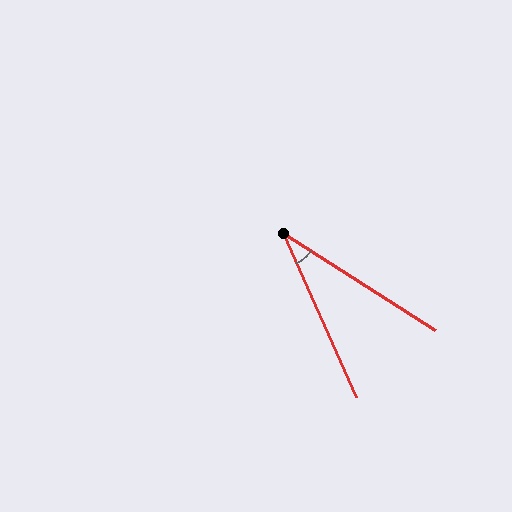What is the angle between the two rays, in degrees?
Approximately 33 degrees.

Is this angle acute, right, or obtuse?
It is acute.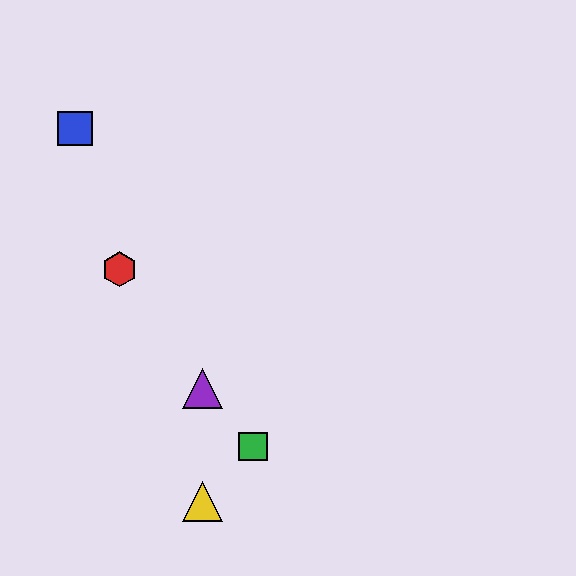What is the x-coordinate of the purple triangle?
The purple triangle is at x≈203.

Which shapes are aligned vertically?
The yellow triangle, the purple triangle are aligned vertically.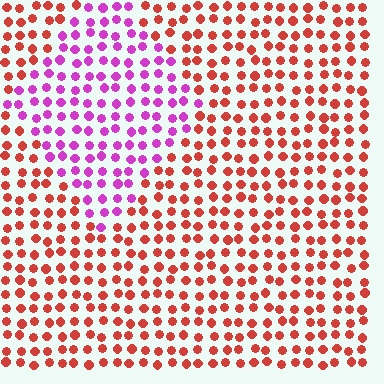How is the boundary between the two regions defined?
The boundary is defined purely by a slight shift in hue (about 59 degrees). Spacing, size, and orientation are identical on both sides.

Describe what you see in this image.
The image is filled with small red elements in a uniform arrangement. A diamond-shaped region is visible where the elements are tinted to a slightly different hue, forming a subtle color boundary.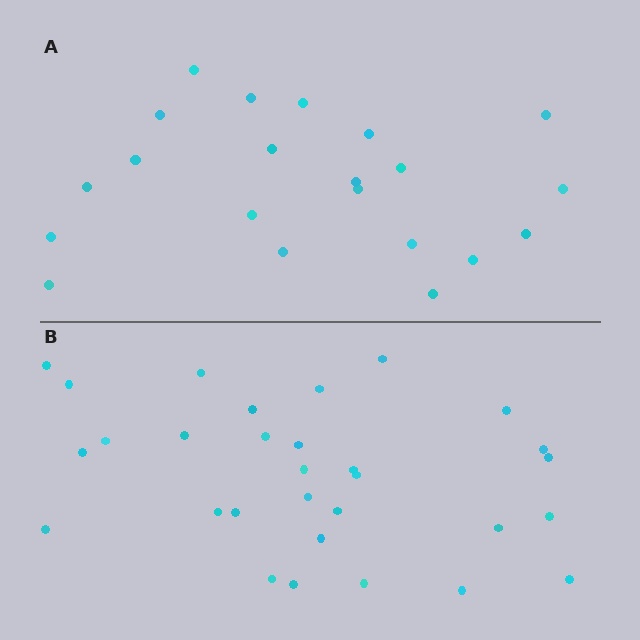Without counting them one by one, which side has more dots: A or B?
Region B (the bottom region) has more dots.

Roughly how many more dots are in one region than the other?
Region B has roughly 8 or so more dots than region A.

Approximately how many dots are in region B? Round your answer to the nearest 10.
About 30 dots.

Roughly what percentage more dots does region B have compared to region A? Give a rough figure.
About 45% more.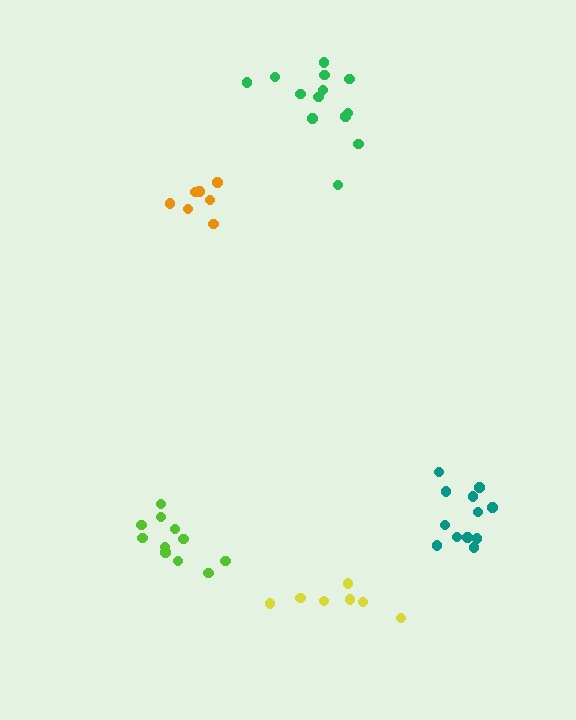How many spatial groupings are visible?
There are 5 spatial groupings.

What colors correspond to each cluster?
The clusters are colored: yellow, teal, green, lime, orange.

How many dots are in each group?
Group 1: 7 dots, Group 2: 12 dots, Group 3: 13 dots, Group 4: 11 dots, Group 5: 7 dots (50 total).